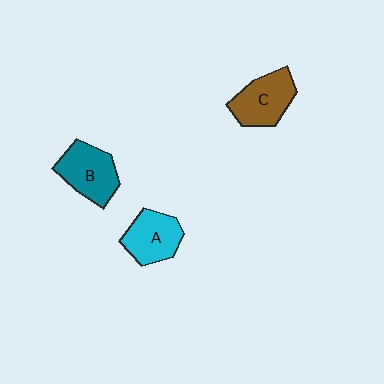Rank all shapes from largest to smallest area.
From largest to smallest: B (teal), C (brown), A (cyan).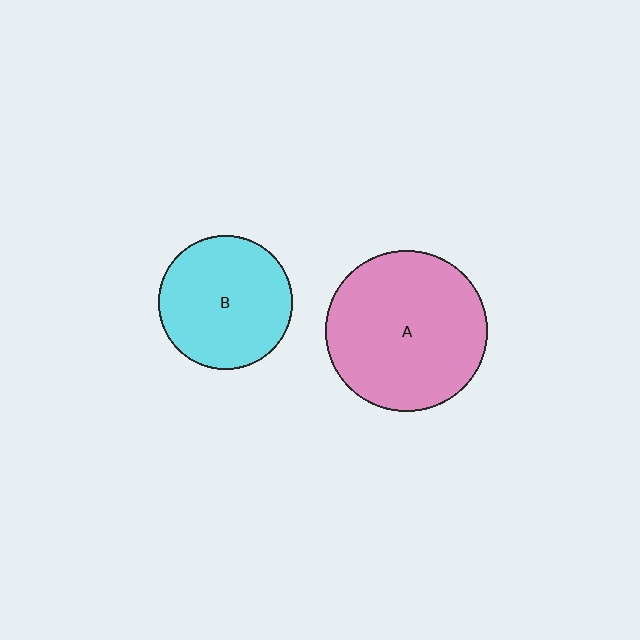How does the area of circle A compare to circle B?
Approximately 1.5 times.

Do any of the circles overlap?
No, none of the circles overlap.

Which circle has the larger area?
Circle A (pink).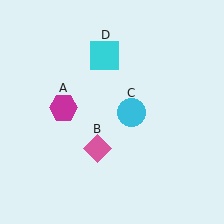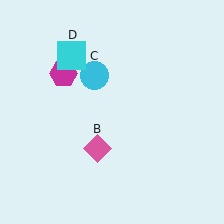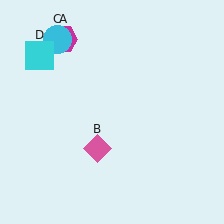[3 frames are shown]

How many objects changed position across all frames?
3 objects changed position: magenta hexagon (object A), cyan circle (object C), cyan square (object D).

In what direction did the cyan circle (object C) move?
The cyan circle (object C) moved up and to the left.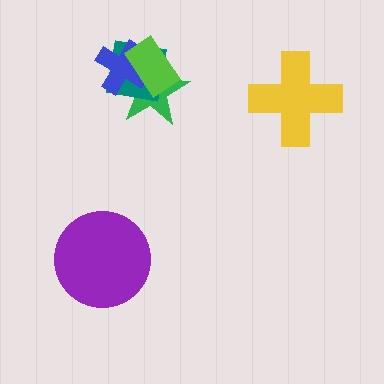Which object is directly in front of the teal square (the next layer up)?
The blue cross is directly in front of the teal square.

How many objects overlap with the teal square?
3 objects overlap with the teal square.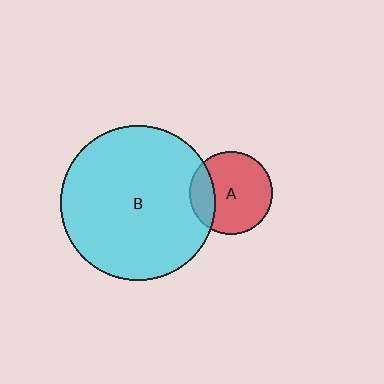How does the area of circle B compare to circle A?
Approximately 3.5 times.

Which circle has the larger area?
Circle B (cyan).